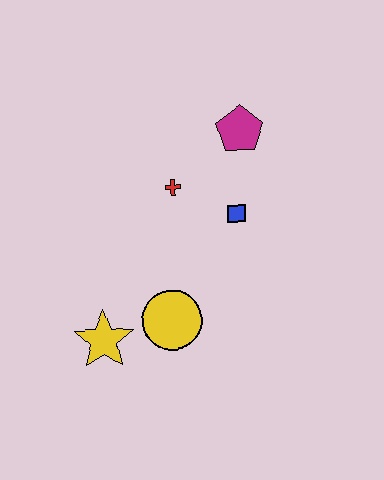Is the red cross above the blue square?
Yes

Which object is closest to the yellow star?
The yellow circle is closest to the yellow star.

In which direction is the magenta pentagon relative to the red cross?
The magenta pentagon is to the right of the red cross.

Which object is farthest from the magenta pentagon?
The yellow star is farthest from the magenta pentagon.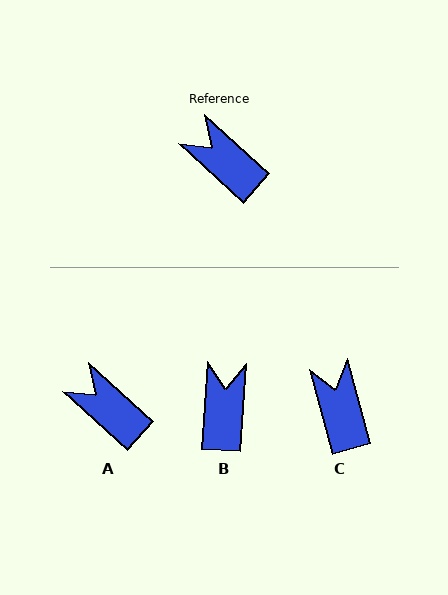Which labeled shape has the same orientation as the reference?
A.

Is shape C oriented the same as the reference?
No, it is off by about 32 degrees.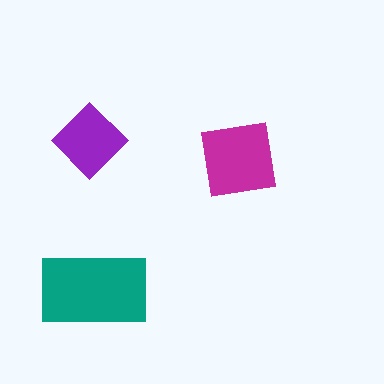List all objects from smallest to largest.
The purple diamond, the magenta square, the teal rectangle.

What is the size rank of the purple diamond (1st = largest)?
3rd.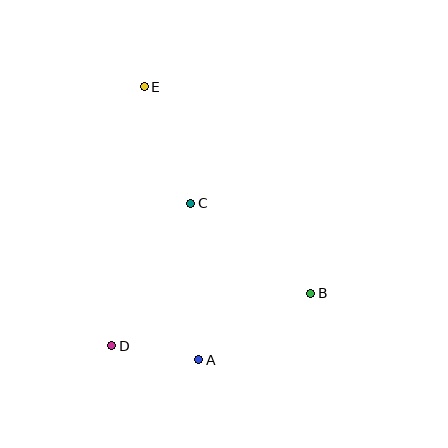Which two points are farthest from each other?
Points A and E are farthest from each other.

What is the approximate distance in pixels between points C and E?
The distance between C and E is approximately 126 pixels.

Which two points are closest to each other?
Points A and D are closest to each other.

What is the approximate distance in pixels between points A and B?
The distance between A and B is approximately 131 pixels.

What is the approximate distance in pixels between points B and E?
The distance between B and E is approximately 265 pixels.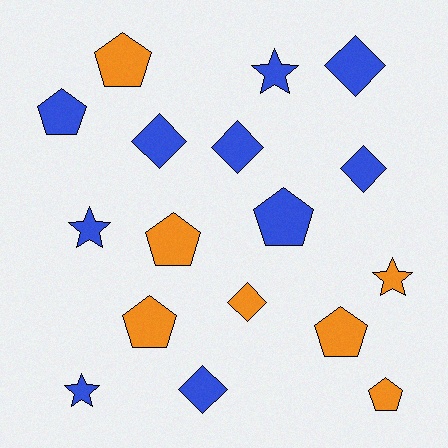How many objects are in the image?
There are 17 objects.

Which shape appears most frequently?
Pentagon, with 7 objects.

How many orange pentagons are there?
There are 5 orange pentagons.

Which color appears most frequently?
Blue, with 10 objects.